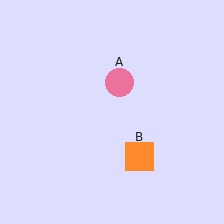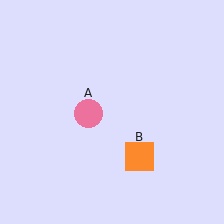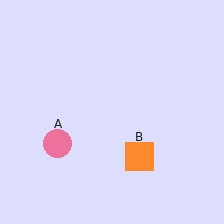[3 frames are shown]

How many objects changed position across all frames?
1 object changed position: pink circle (object A).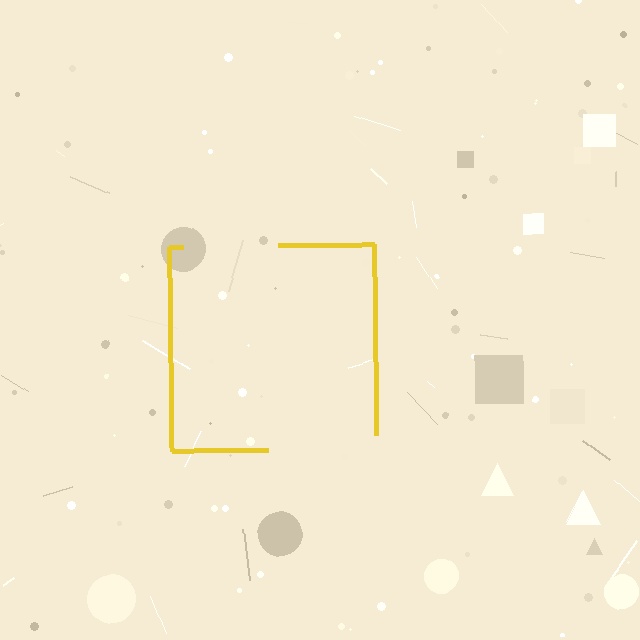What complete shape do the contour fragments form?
The contour fragments form a square.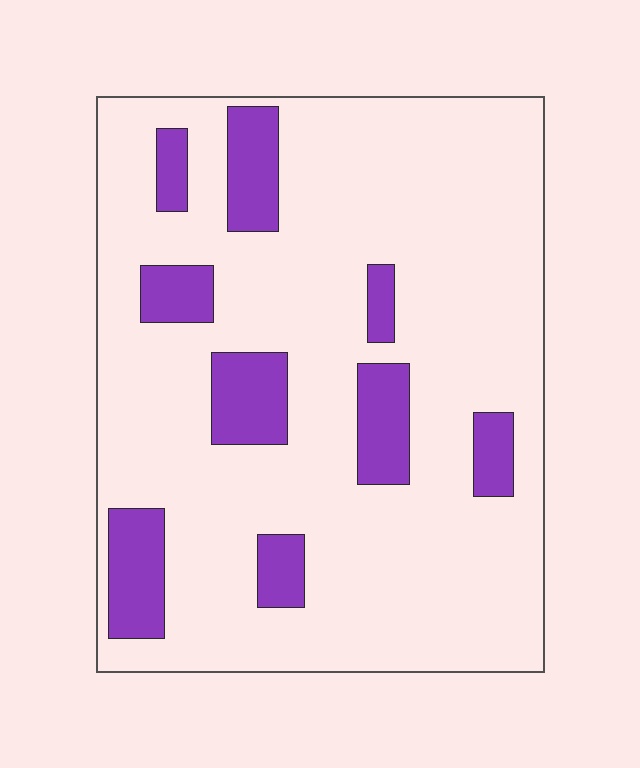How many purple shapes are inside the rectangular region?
9.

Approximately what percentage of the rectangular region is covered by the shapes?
Approximately 15%.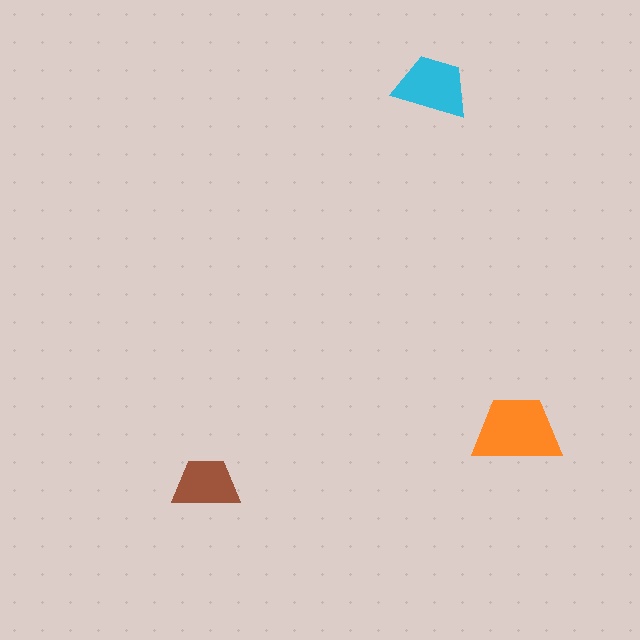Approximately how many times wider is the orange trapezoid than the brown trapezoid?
About 1.5 times wider.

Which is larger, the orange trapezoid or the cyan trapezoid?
The orange one.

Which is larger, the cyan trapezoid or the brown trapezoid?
The cyan one.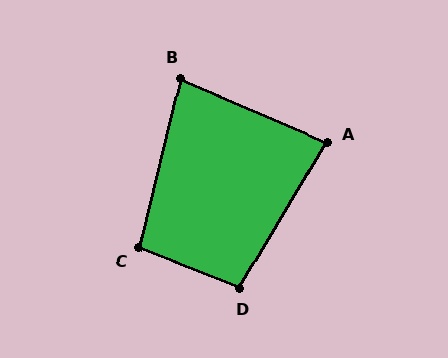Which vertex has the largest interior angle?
D, at approximately 100 degrees.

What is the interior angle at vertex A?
Approximately 82 degrees (acute).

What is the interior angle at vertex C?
Approximately 98 degrees (obtuse).